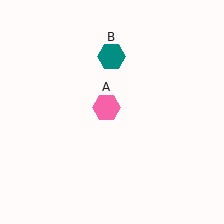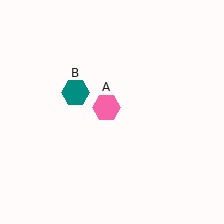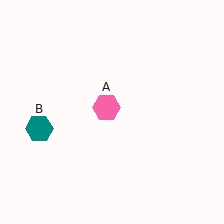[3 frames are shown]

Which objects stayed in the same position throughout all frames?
Pink hexagon (object A) remained stationary.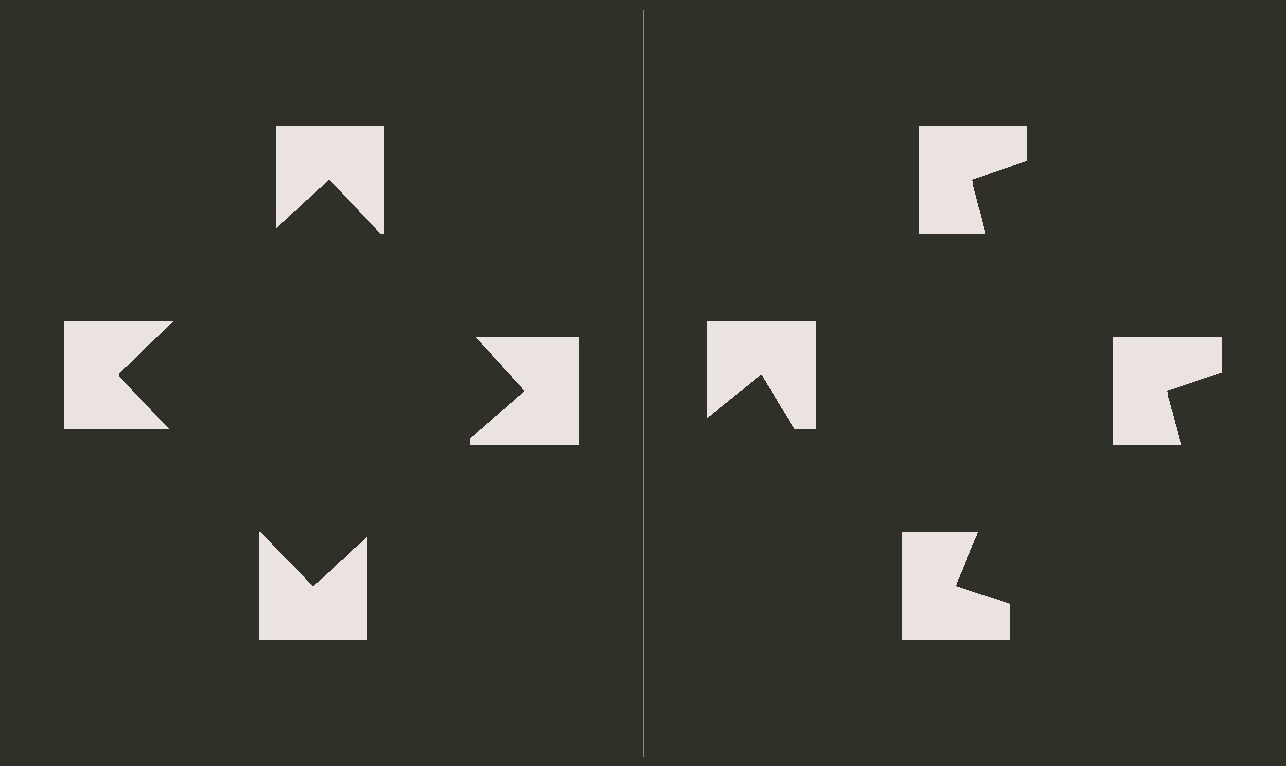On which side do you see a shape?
An illusory square appears on the left side. On the right side the wedge cuts are rotated, so no coherent shape forms.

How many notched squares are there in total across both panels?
8 — 4 on each side.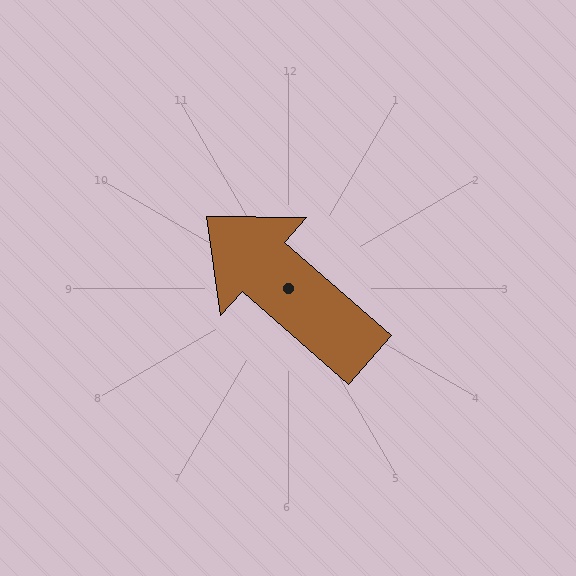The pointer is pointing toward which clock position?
Roughly 10 o'clock.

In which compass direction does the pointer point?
Northwest.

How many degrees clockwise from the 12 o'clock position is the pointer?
Approximately 311 degrees.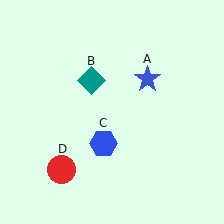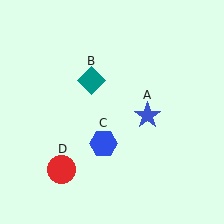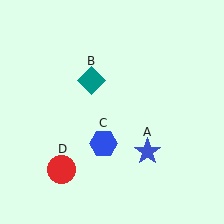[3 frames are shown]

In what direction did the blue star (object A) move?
The blue star (object A) moved down.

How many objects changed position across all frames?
1 object changed position: blue star (object A).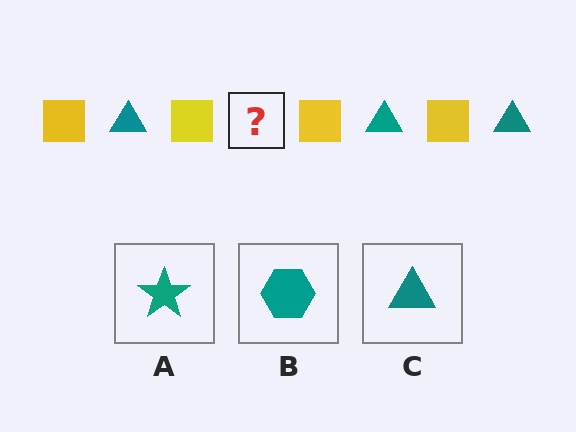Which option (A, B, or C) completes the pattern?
C.